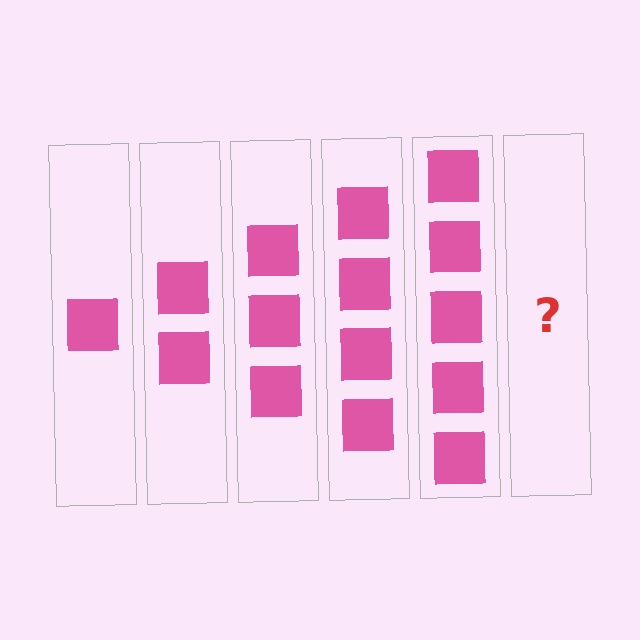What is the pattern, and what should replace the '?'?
The pattern is that each step adds one more square. The '?' should be 6 squares.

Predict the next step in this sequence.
The next step is 6 squares.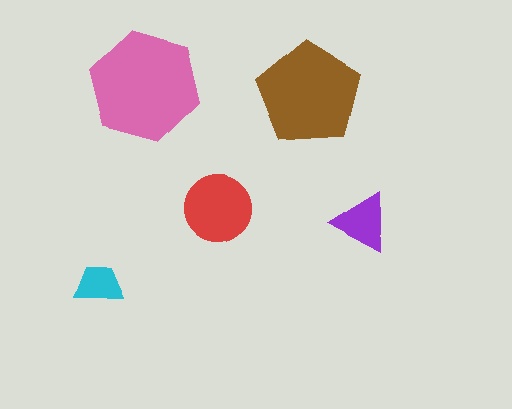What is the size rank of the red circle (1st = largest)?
3rd.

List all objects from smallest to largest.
The cyan trapezoid, the purple triangle, the red circle, the brown pentagon, the pink hexagon.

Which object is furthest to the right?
The purple triangle is rightmost.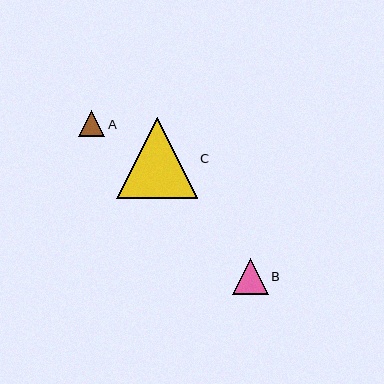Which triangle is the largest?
Triangle C is the largest with a size of approximately 81 pixels.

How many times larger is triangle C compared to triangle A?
Triangle C is approximately 3.1 times the size of triangle A.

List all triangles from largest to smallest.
From largest to smallest: C, B, A.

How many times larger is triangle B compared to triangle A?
Triangle B is approximately 1.4 times the size of triangle A.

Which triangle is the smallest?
Triangle A is the smallest with a size of approximately 26 pixels.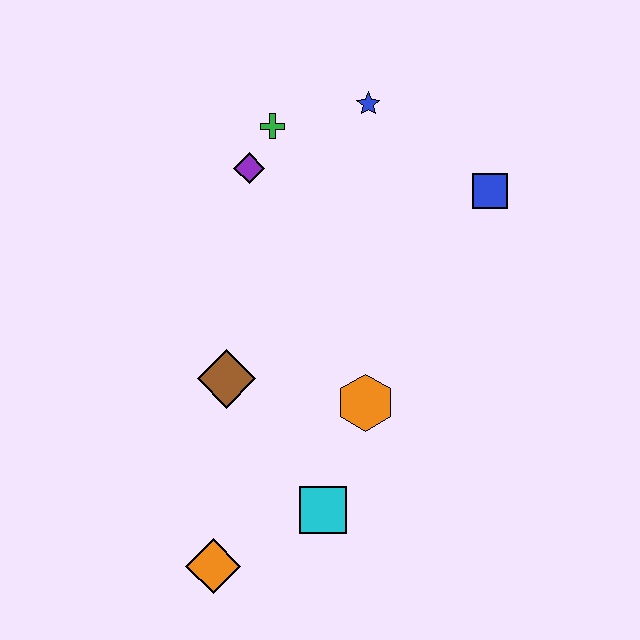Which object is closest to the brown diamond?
The orange hexagon is closest to the brown diamond.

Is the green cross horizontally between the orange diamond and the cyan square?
Yes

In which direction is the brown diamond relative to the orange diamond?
The brown diamond is above the orange diamond.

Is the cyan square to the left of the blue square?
Yes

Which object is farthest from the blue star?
The orange diamond is farthest from the blue star.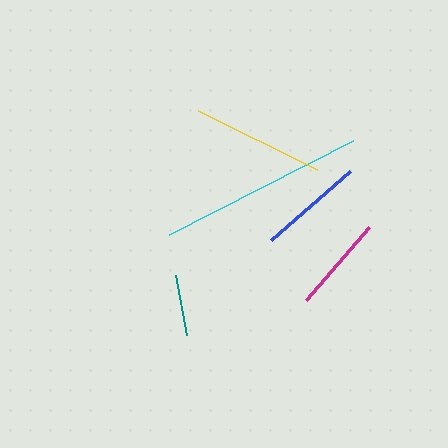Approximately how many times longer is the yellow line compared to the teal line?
The yellow line is approximately 2.2 times the length of the teal line.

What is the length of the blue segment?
The blue segment is approximately 105 pixels long.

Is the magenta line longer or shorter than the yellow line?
The yellow line is longer than the magenta line.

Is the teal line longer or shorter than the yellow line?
The yellow line is longer than the teal line.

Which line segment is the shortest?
The teal line is the shortest at approximately 61 pixels.